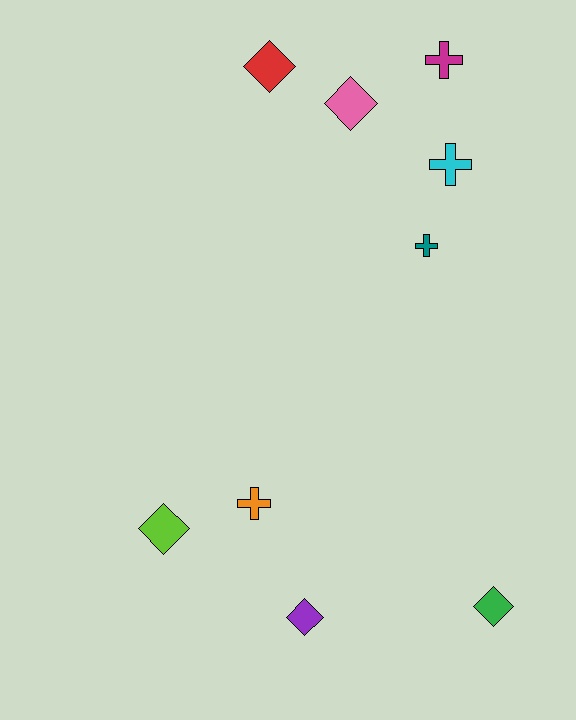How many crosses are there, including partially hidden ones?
There are 4 crosses.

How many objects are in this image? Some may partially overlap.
There are 9 objects.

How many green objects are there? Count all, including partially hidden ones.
There is 1 green object.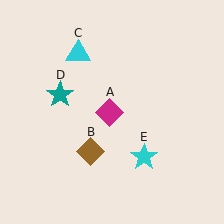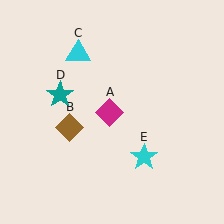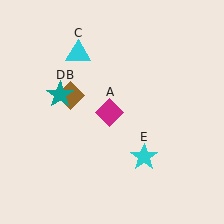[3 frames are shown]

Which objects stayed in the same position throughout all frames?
Magenta diamond (object A) and cyan triangle (object C) and teal star (object D) and cyan star (object E) remained stationary.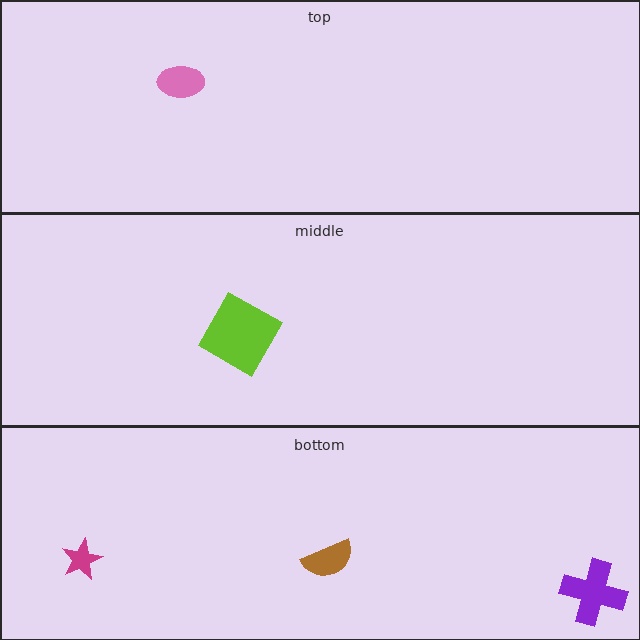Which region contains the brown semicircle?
The bottom region.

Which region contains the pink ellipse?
The top region.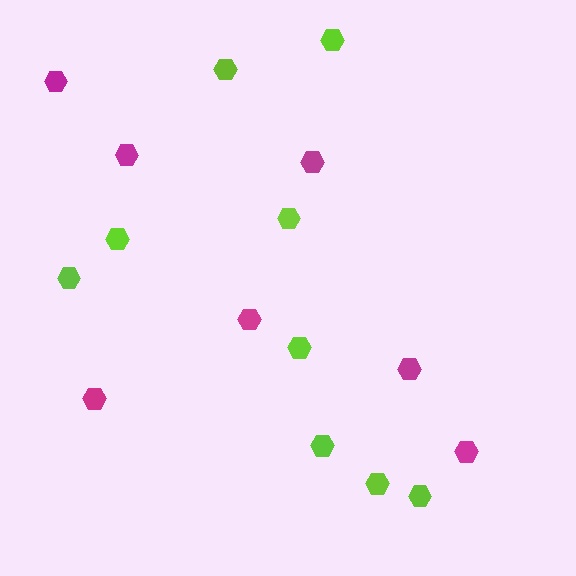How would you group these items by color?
There are 2 groups: one group of magenta hexagons (7) and one group of lime hexagons (9).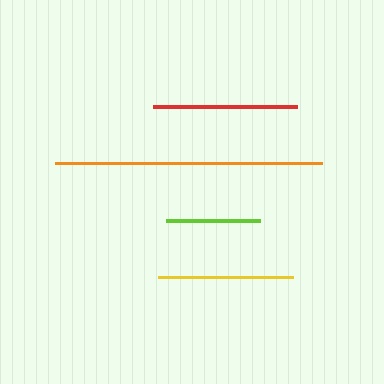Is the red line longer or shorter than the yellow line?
The red line is longer than the yellow line.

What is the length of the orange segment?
The orange segment is approximately 267 pixels long.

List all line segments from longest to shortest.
From longest to shortest: orange, red, yellow, lime.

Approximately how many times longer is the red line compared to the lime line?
The red line is approximately 1.5 times the length of the lime line.